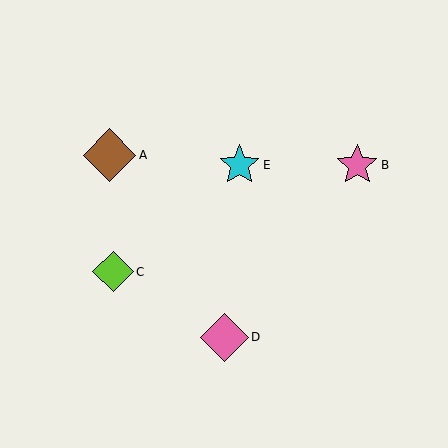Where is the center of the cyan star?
The center of the cyan star is at (239, 165).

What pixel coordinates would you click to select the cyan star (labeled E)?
Click at (239, 165) to select the cyan star E.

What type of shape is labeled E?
Shape E is a cyan star.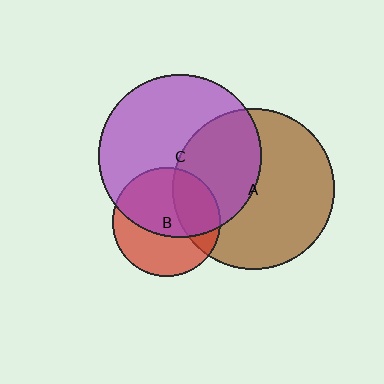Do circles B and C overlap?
Yes.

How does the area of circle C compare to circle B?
Approximately 2.3 times.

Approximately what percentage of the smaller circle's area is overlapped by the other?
Approximately 60%.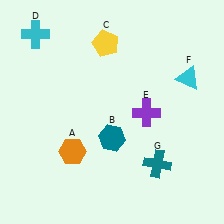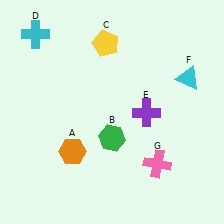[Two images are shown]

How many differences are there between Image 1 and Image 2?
There are 2 differences between the two images.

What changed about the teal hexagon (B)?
In Image 1, B is teal. In Image 2, it changed to green.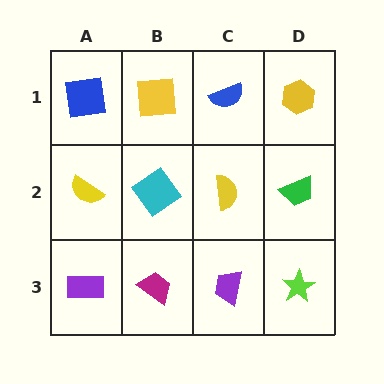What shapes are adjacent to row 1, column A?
A yellow semicircle (row 2, column A), a yellow square (row 1, column B).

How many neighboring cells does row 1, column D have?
2.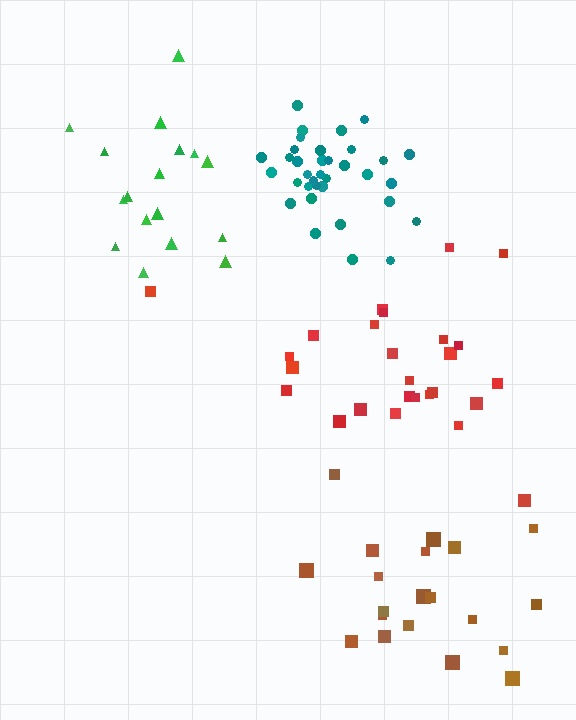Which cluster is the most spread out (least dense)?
Green.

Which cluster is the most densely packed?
Teal.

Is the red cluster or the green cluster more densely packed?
Red.